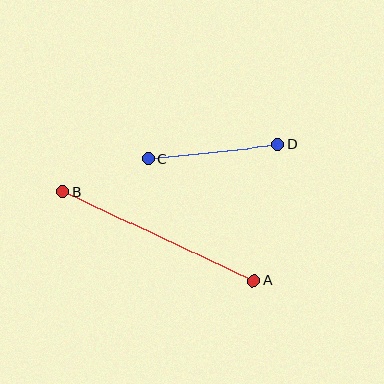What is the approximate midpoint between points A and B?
The midpoint is at approximately (158, 236) pixels.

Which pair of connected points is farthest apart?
Points A and B are farthest apart.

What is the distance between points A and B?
The distance is approximately 211 pixels.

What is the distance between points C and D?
The distance is approximately 130 pixels.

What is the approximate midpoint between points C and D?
The midpoint is at approximately (213, 152) pixels.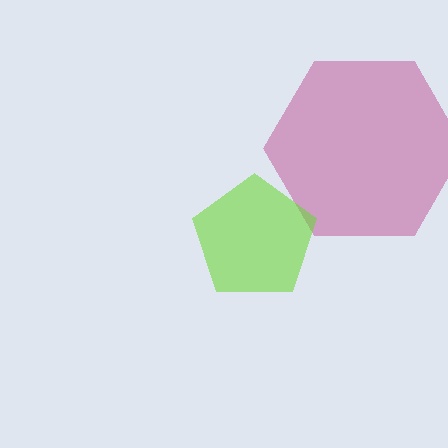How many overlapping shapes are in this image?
There are 2 overlapping shapes in the image.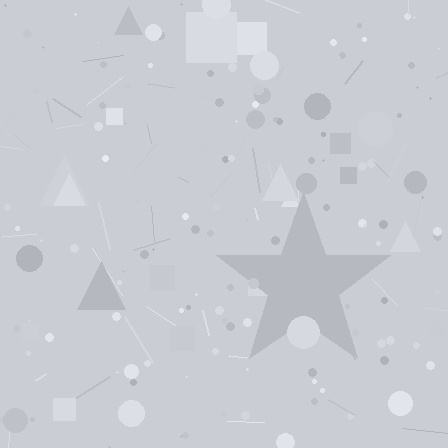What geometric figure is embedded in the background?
A star is embedded in the background.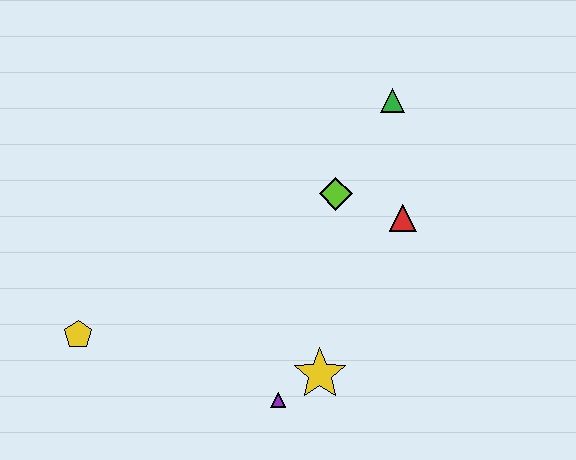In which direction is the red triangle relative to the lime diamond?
The red triangle is to the right of the lime diamond.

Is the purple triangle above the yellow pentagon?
No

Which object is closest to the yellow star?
The purple triangle is closest to the yellow star.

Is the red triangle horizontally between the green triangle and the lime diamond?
No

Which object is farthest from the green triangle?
The yellow pentagon is farthest from the green triangle.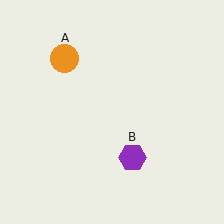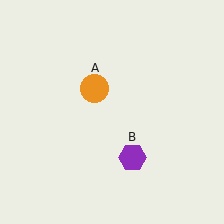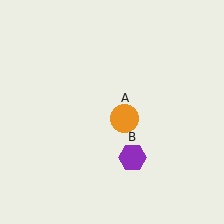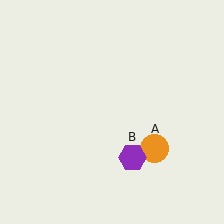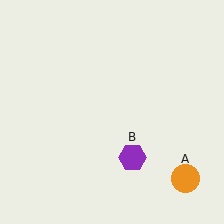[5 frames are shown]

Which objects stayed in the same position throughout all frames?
Purple hexagon (object B) remained stationary.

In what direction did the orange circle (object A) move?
The orange circle (object A) moved down and to the right.